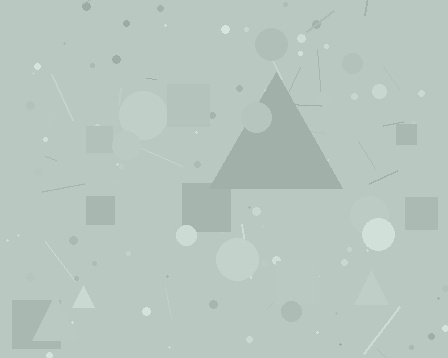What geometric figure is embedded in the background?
A triangle is embedded in the background.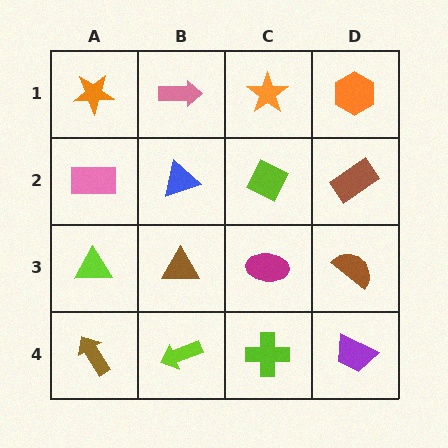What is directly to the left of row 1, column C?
A pink arrow.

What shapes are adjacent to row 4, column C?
A magenta ellipse (row 3, column C), a lime arrow (row 4, column B), a purple trapezoid (row 4, column D).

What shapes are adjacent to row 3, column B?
A blue triangle (row 2, column B), a lime arrow (row 4, column B), a lime triangle (row 3, column A), a magenta ellipse (row 3, column C).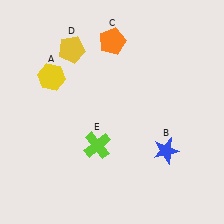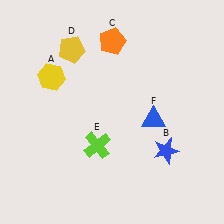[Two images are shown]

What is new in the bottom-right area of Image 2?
A blue triangle (F) was added in the bottom-right area of Image 2.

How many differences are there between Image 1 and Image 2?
There is 1 difference between the two images.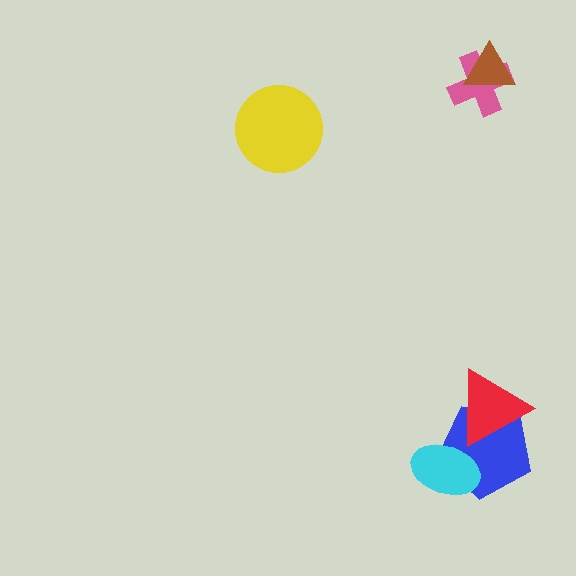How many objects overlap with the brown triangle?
1 object overlaps with the brown triangle.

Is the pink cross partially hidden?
Yes, it is partially covered by another shape.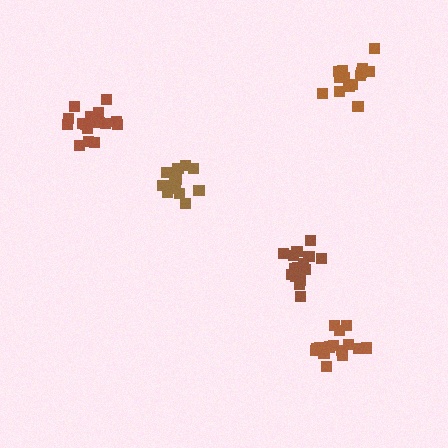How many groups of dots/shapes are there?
There are 5 groups.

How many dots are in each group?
Group 1: 18 dots, Group 2: 15 dots, Group 3: 16 dots, Group 4: 14 dots, Group 5: 15 dots (78 total).